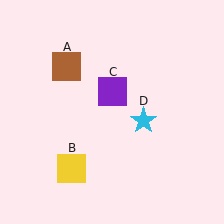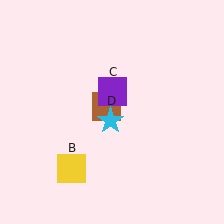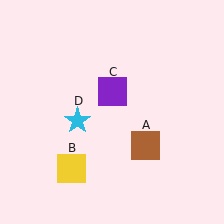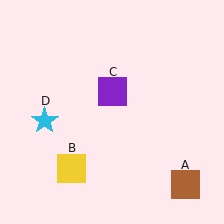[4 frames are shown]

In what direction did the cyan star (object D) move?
The cyan star (object D) moved left.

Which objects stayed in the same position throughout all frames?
Yellow square (object B) and purple square (object C) remained stationary.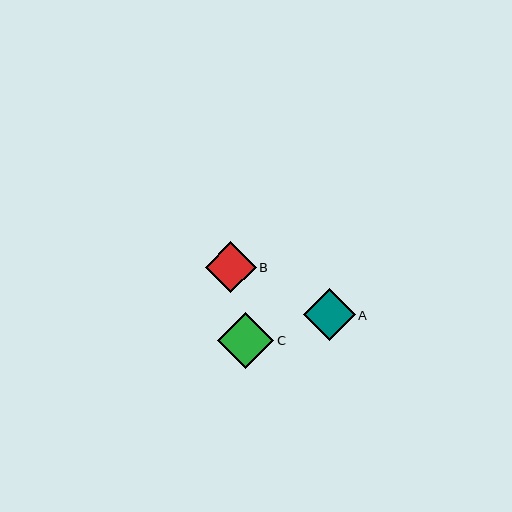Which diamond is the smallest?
Diamond B is the smallest with a size of approximately 50 pixels.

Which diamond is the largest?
Diamond C is the largest with a size of approximately 56 pixels.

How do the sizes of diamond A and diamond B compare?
Diamond A and diamond B are approximately the same size.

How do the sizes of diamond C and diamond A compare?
Diamond C and diamond A are approximately the same size.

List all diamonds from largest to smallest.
From largest to smallest: C, A, B.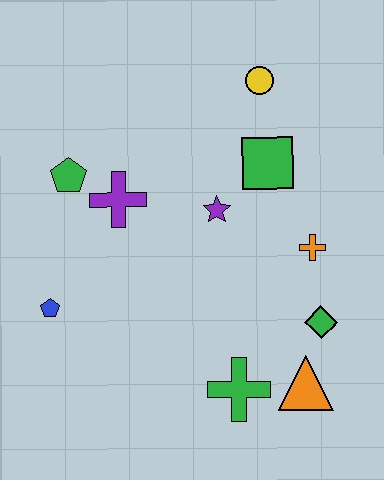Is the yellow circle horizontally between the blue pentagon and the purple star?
No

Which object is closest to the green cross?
The orange triangle is closest to the green cross.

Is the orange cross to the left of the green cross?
No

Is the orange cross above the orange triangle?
Yes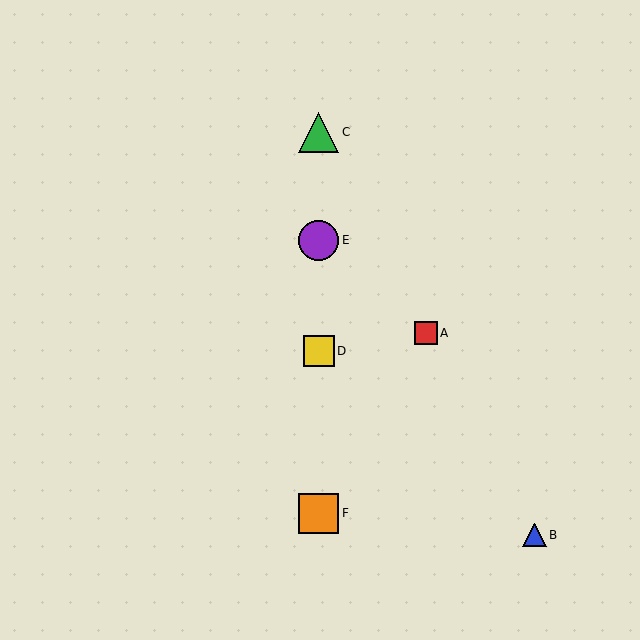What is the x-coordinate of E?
Object E is at x≈319.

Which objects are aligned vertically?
Objects C, D, E, F are aligned vertically.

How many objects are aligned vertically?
4 objects (C, D, E, F) are aligned vertically.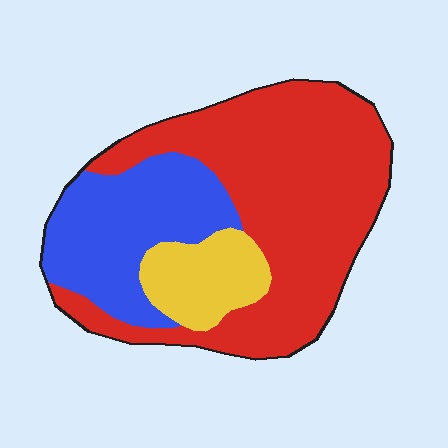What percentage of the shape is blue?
Blue covers roughly 30% of the shape.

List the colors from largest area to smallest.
From largest to smallest: red, blue, yellow.